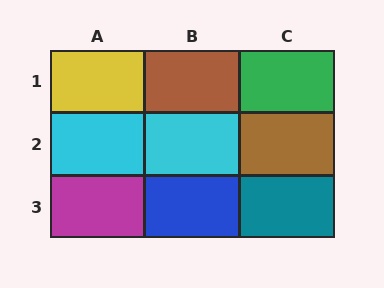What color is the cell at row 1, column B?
Brown.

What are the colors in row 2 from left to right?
Cyan, cyan, brown.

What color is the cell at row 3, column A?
Magenta.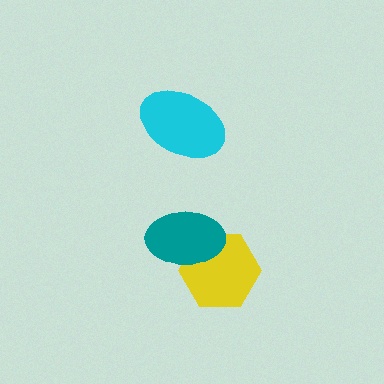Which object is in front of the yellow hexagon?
The teal ellipse is in front of the yellow hexagon.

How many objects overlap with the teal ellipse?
1 object overlaps with the teal ellipse.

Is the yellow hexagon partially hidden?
Yes, it is partially covered by another shape.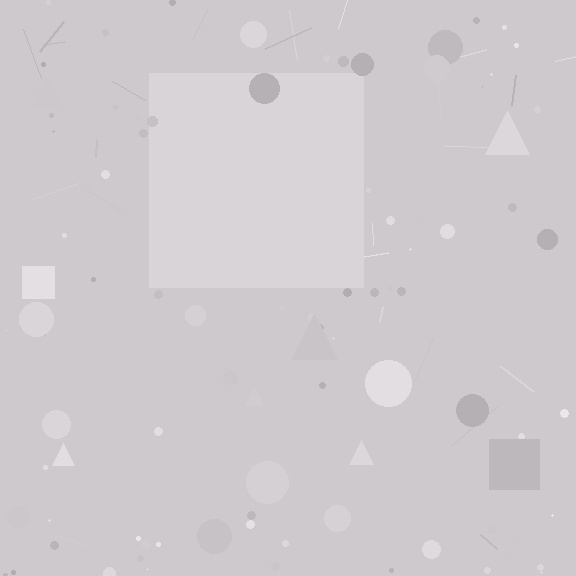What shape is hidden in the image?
A square is hidden in the image.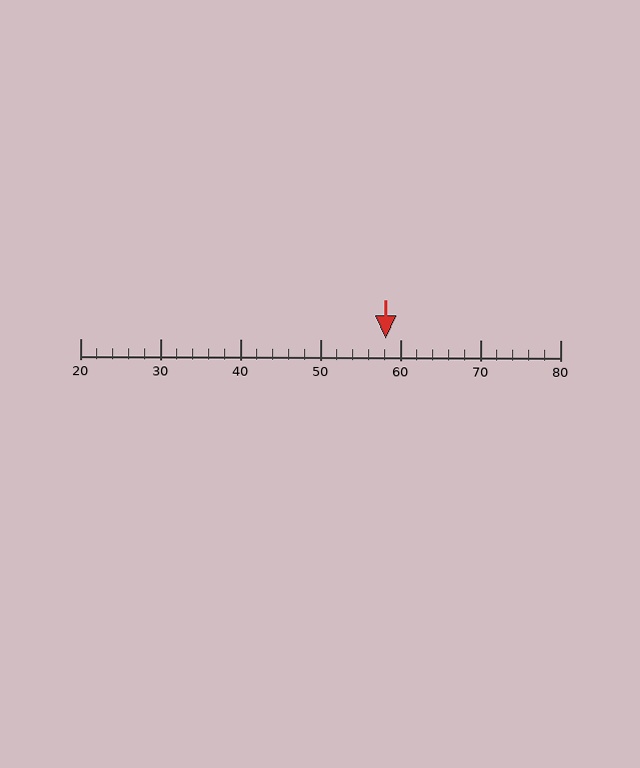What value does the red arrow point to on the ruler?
The red arrow points to approximately 58.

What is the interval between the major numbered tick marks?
The major tick marks are spaced 10 units apart.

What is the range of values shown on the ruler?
The ruler shows values from 20 to 80.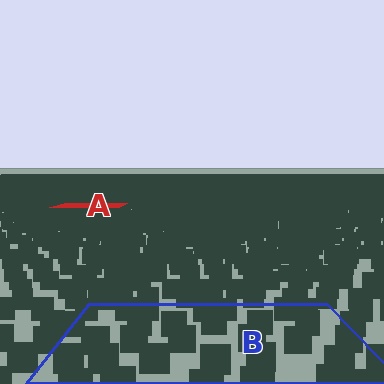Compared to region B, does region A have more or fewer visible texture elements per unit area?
Region A has more texture elements per unit area — they are packed more densely because it is farther away.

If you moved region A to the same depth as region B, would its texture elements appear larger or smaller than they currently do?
They would appear larger. At a closer depth, the same texture elements are projected at a bigger on-screen size.